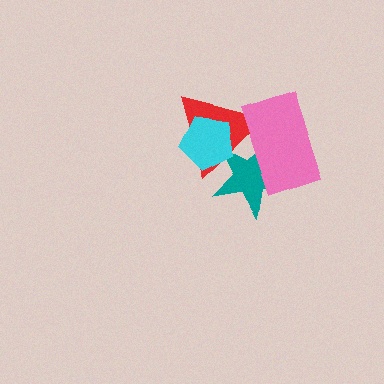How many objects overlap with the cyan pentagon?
2 objects overlap with the cyan pentagon.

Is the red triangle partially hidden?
Yes, it is partially covered by another shape.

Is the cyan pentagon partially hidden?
No, no other shape covers it.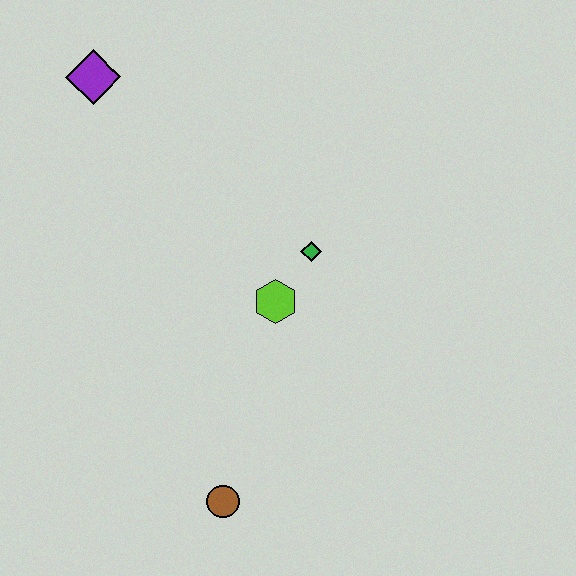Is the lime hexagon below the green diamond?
Yes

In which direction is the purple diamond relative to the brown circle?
The purple diamond is above the brown circle.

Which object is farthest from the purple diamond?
The brown circle is farthest from the purple diamond.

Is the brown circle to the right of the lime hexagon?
No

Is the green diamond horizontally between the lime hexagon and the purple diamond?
No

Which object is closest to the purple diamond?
The green diamond is closest to the purple diamond.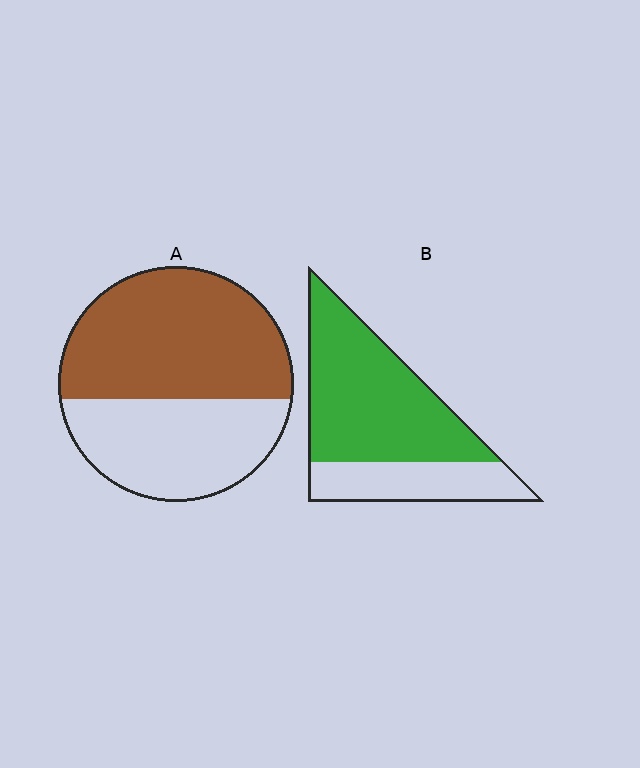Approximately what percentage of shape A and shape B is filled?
A is approximately 60% and B is approximately 70%.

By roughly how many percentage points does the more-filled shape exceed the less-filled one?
By roughly 10 percentage points (B over A).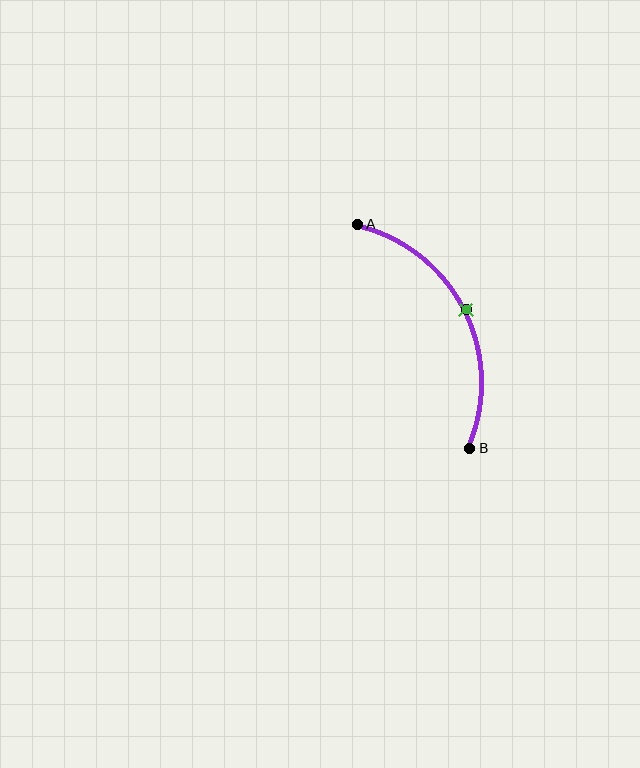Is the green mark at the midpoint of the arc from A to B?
Yes. The green mark lies on the arc at equal arc-length from both A and B — it is the arc midpoint.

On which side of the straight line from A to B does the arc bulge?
The arc bulges to the right of the straight line connecting A and B.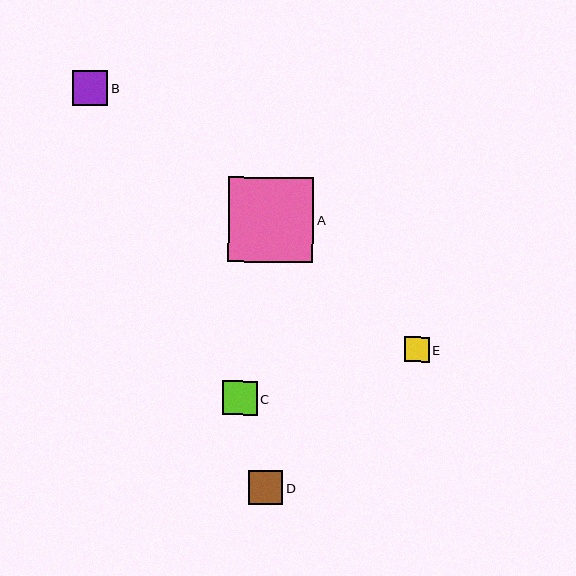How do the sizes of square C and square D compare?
Square C and square D are approximately the same size.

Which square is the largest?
Square A is the largest with a size of approximately 85 pixels.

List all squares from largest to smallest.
From largest to smallest: A, B, C, D, E.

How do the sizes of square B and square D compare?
Square B and square D are approximately the same size.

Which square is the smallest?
Square E is the smallest with a size of approximately 25 pixels.